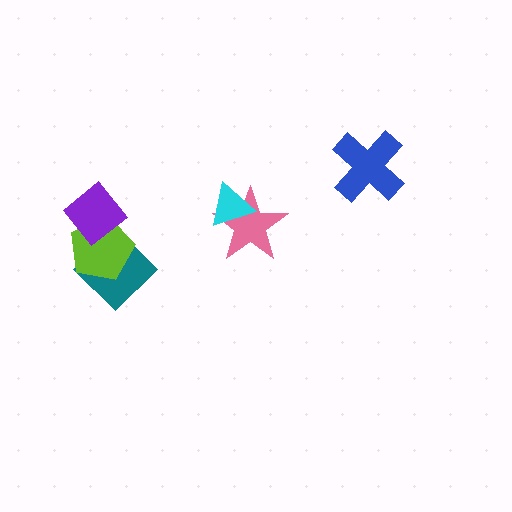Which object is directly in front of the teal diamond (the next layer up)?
The lime pentagon is directly in front of the teal diamond.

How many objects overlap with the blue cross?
0 objects overlap with the blue cross.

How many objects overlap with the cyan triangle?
1 object overlaps with the cyan triangle.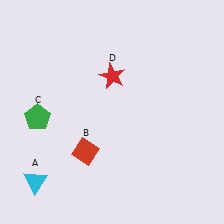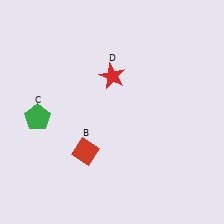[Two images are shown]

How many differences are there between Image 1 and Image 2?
There is 1 difference between the two images.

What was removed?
The cyan triangle (A) was removed in Image 2.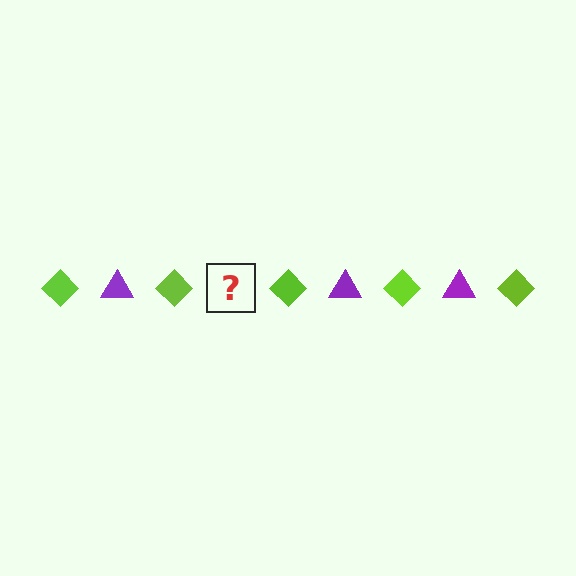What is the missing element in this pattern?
The missing element is a purple triangle.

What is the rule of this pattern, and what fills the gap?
The rule is that the pattern alternates between lime diamond and purple triangle. The gap should be filled with a purple triangle.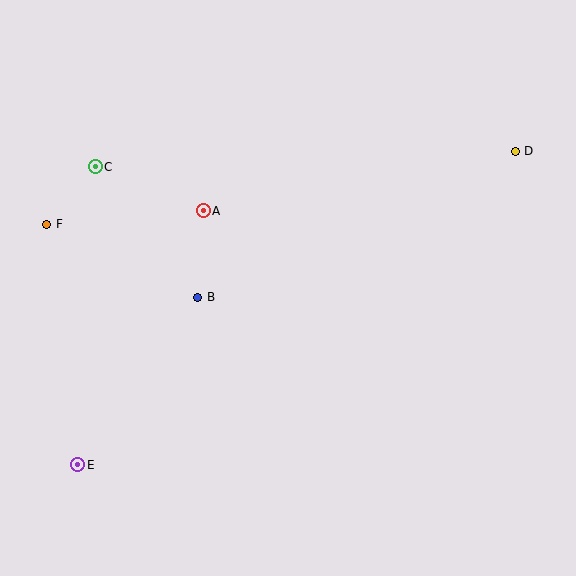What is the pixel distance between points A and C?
The distance between A and C is 117 pixels.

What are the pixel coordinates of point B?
Point B is at (198, 297).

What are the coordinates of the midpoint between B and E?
The midpoint between B and E is at (138, 381).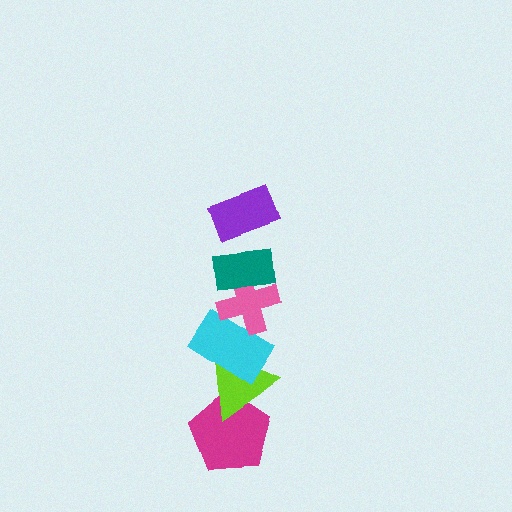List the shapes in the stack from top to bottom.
From top to bottom: the purple rectangle, the teal rectangle, the pink cross, the cyan rectangle, the lime triangle, the magenta pentagon.